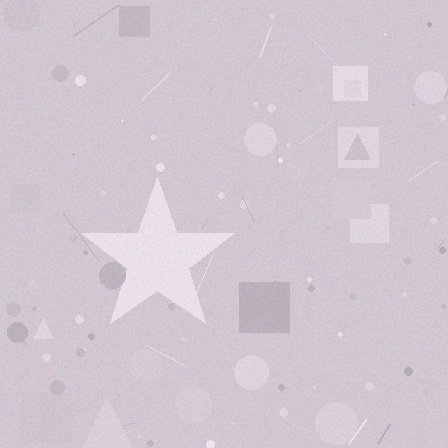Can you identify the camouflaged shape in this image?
The camouflaged shape is a star.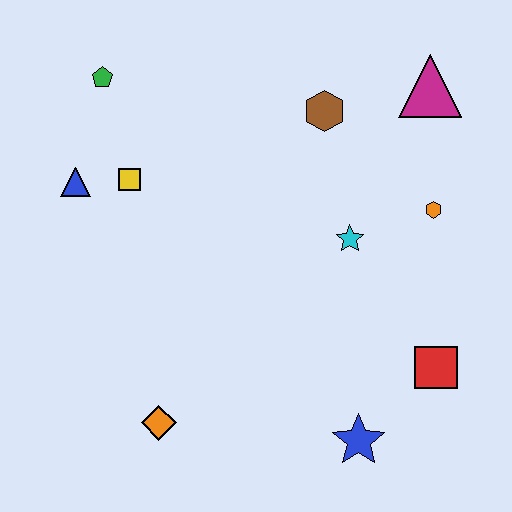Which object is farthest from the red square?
The green pentagon is farthest from the red square.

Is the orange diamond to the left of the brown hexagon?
Yes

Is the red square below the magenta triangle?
Yes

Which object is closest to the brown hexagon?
The magenta triangle is closest to the brown hexagon.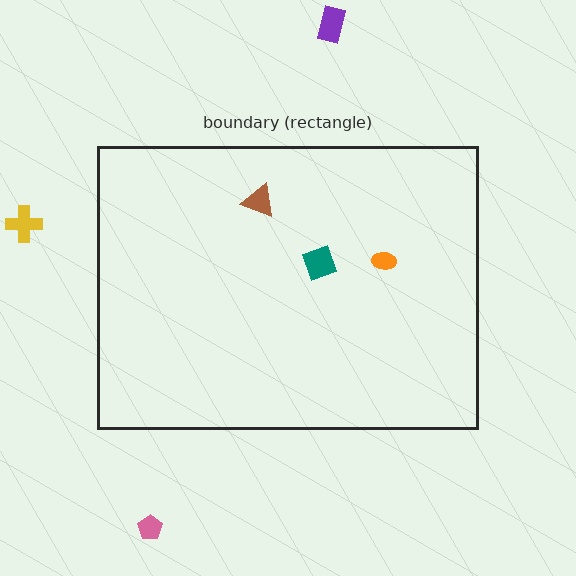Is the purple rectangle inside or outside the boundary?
Outside.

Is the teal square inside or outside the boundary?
Inside.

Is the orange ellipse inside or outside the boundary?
Inside.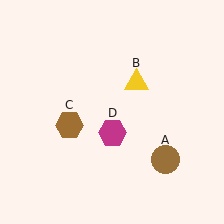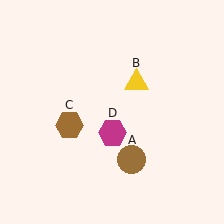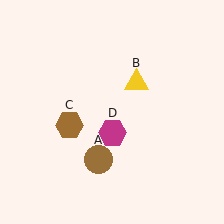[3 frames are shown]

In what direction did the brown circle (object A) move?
The brown circle (object A) moved left.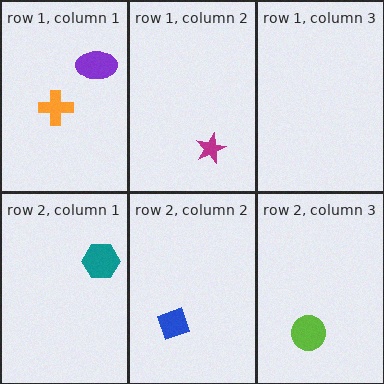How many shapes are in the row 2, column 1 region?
1.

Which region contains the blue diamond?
The row 2, column 2 region.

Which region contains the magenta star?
The row 1, column 2 region.